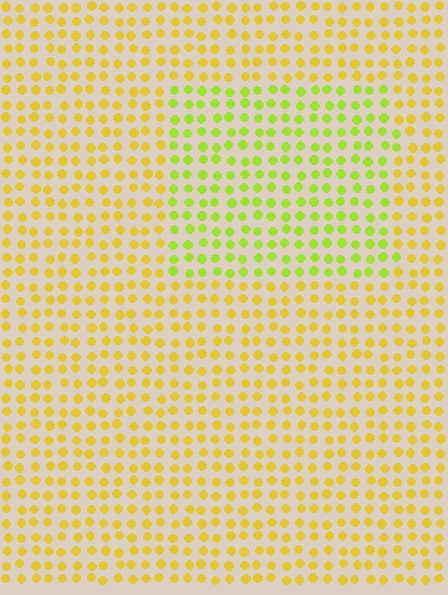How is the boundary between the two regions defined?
The boundary is defined purely by a slight shift in hue (about 32 degrees). Spacing, size, and orientation are identical on both sides.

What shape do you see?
I see a rectangle.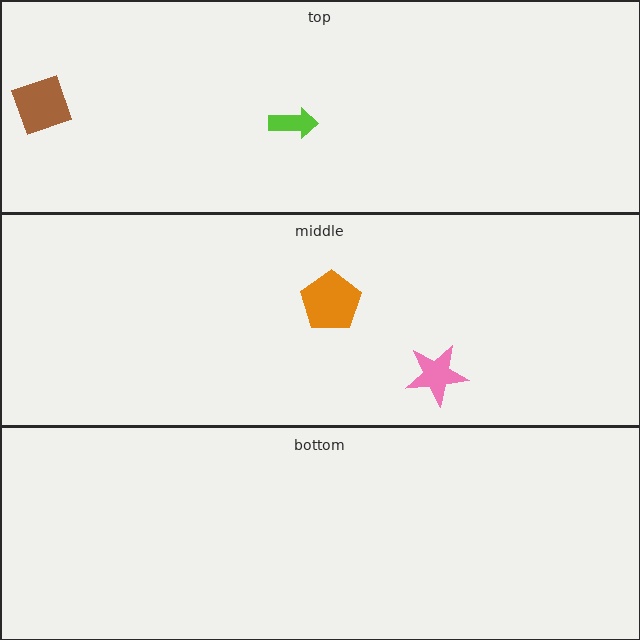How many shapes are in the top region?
2.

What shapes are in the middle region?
The pink star, the orange pentagon.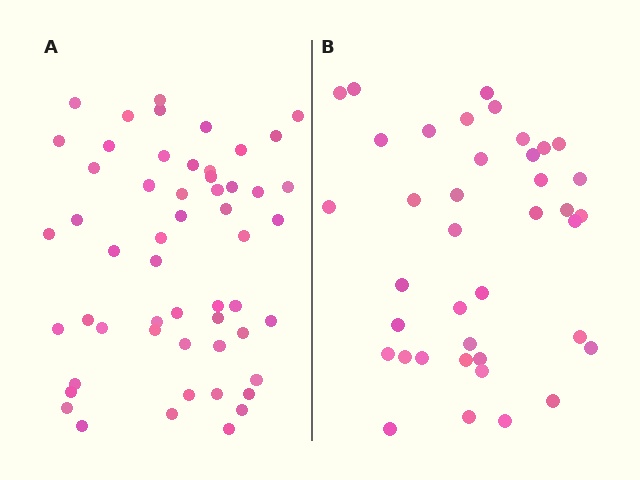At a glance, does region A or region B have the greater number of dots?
Region A (the left region) has more dots.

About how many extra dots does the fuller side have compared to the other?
Region A has approximately 15 more dots than region B.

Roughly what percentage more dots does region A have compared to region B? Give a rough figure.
About 40% more.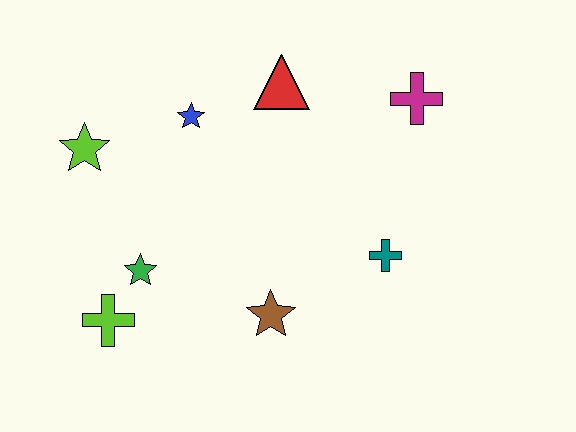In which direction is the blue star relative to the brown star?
The blue star is above the brown star.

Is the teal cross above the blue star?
No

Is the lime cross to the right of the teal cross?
No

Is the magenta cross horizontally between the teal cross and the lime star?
No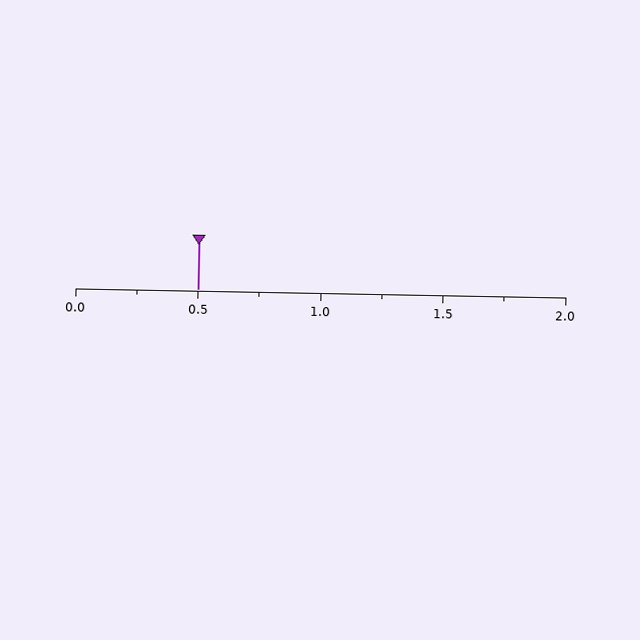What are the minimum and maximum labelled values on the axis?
The axis runs from 0.0 to 2.0.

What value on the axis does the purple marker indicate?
The marker indicates approximately 0.5.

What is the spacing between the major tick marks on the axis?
The major ticks are spaced 0.5 apart.